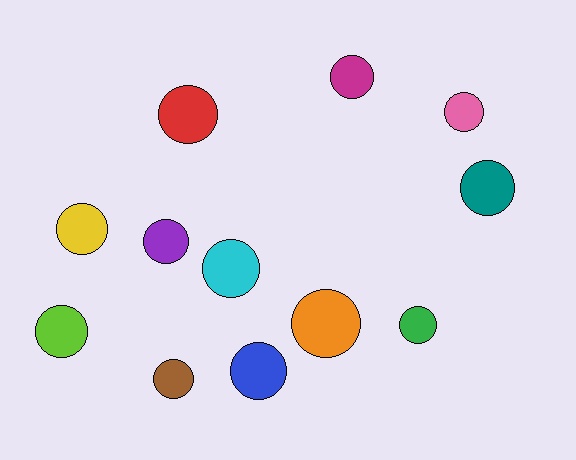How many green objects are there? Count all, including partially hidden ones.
There is 1 green object.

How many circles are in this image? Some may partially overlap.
There are 12 circles.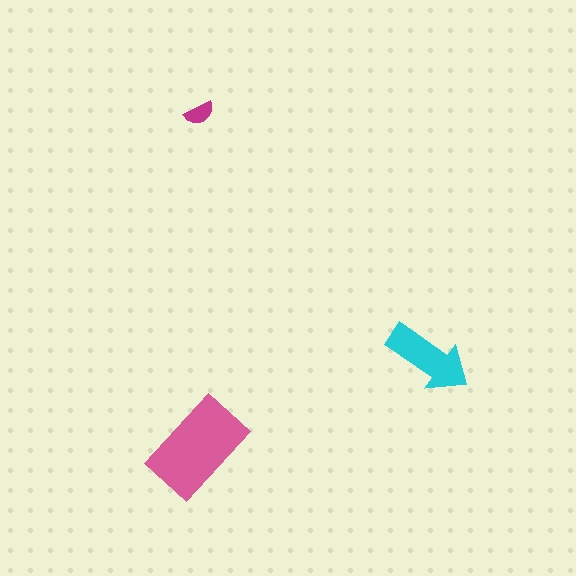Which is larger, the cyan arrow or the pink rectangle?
The pink rectangle.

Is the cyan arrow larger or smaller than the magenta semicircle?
Larger.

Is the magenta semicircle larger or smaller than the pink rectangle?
Smaller.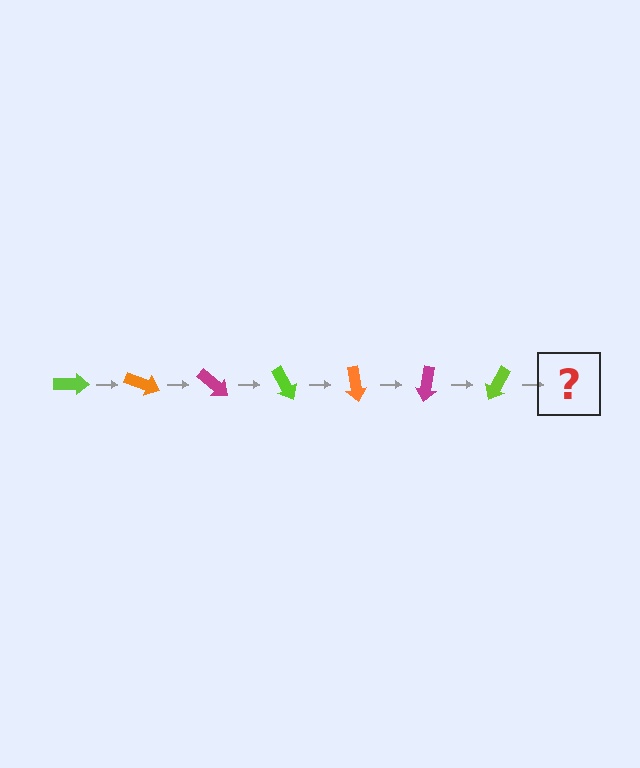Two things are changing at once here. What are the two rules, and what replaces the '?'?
The two rules are that it rotates 20 degrees each step and the color cycles through lime, orange, and magenta. The '?' should be an orange arrow, rotated 140 degrees from the start.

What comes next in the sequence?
The next element should be an orange arrow, rotated 140 degrees from the start.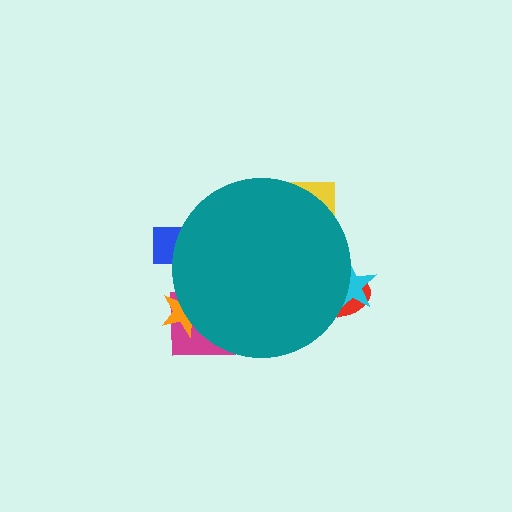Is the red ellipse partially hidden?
Yes, the red ellipse is partially hidden behind the teal circle.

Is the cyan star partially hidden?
Yes, the cyan star is partially hidden behind the teal circle.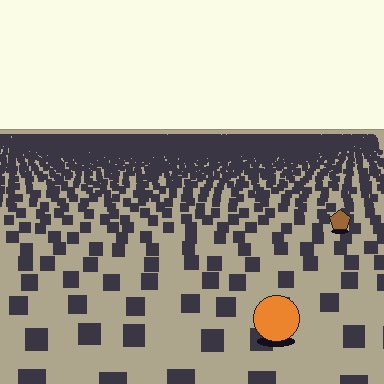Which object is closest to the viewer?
The orange circle is closest. The texture marks near it are larger and more spread out.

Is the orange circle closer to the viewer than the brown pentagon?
Yes. The orange circle is closer — you can tell from the texture gradient: the ground texture is coarser near it.